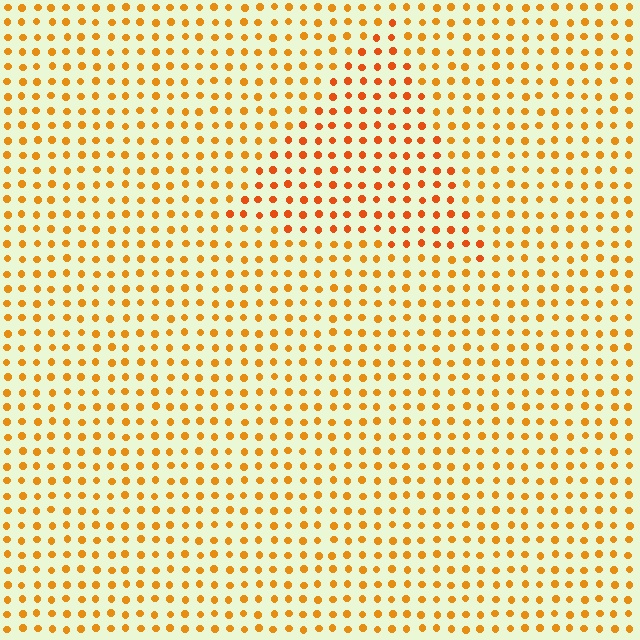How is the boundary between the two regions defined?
The boundary is defined purely by a slight shift in hue (about 18 degrees). Spacing, size, and orientation are identical on both sides.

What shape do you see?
I see a triangle.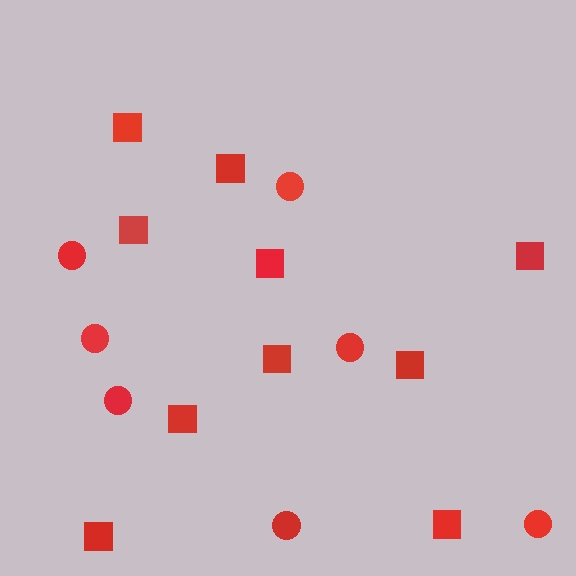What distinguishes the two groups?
There are 2 groups: one group of squares (10) and one group of circles (7).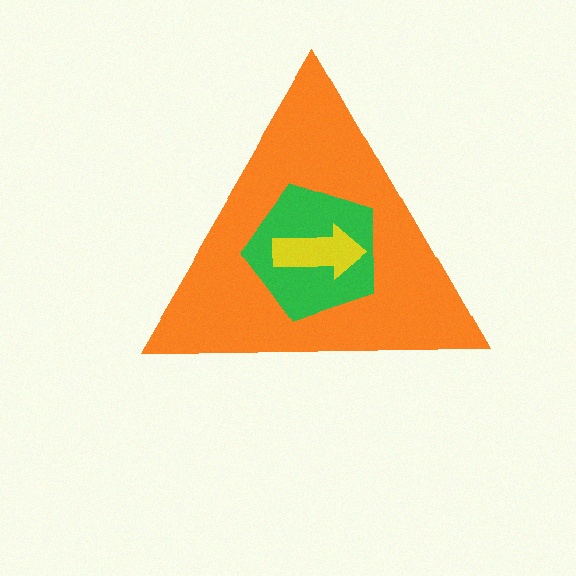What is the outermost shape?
The orange triangle.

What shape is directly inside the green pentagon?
The yellow arrow.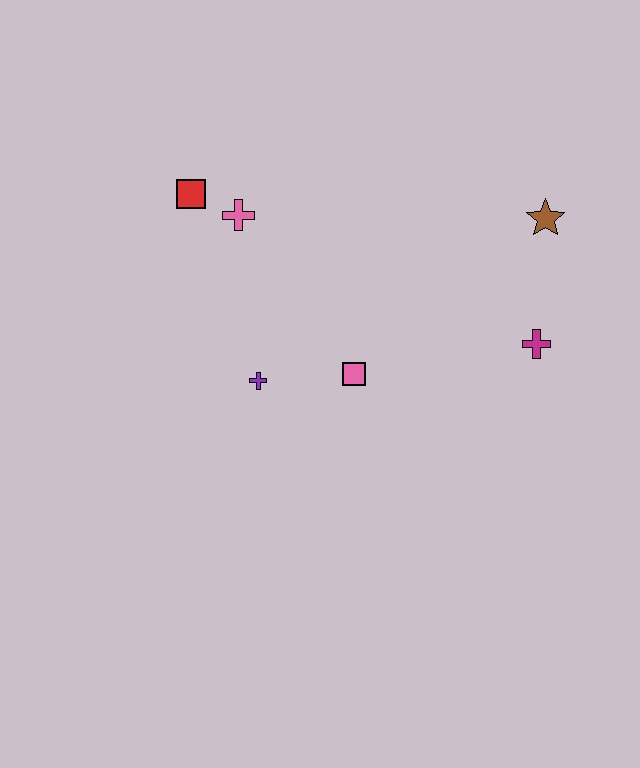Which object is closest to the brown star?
The magenta cross is closest to the brown star.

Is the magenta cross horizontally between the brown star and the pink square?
Yes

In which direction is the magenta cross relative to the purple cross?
The magenta cross is to the right of the purple cross.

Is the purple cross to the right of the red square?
Yes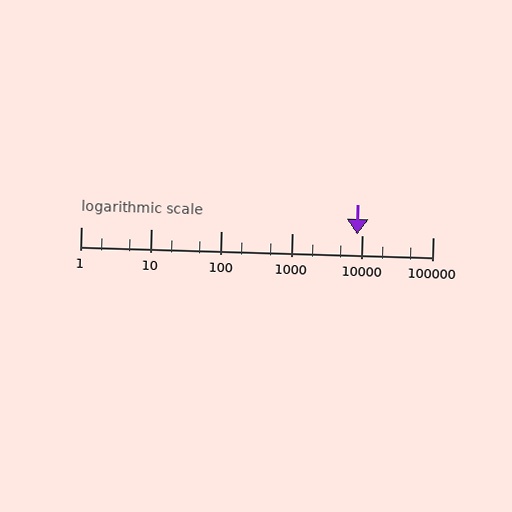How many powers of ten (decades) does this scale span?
The scale spans 5 decades, from 1 to 100000.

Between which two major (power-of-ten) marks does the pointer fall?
The pointer is between 1000 and 10000.